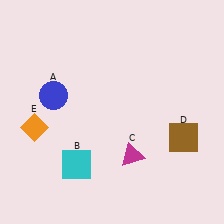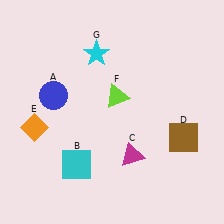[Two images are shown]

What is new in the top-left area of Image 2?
A cyan star (G) was added in the top-left area of Image 2.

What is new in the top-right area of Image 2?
A lime triangle (F) was added in the top-right area of Image 2.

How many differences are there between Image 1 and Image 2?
There are 2 differences between the two images.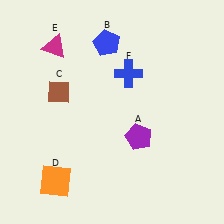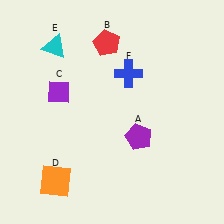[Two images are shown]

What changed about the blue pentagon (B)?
In Image 1, B is blue. In Image 2, it changed to red.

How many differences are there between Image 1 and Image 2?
There are 3 differences between the two images.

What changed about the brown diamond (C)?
In Image 1, C is brown. In Image 2, it changed to purple.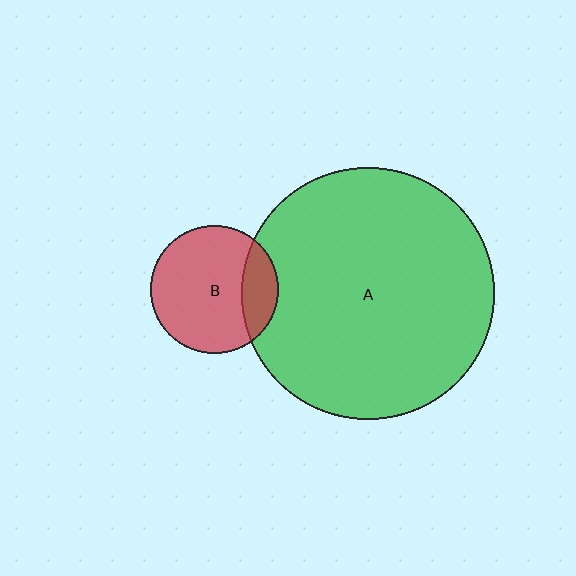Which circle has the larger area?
Circle A (green).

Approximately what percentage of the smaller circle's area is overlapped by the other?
Approximately 20%.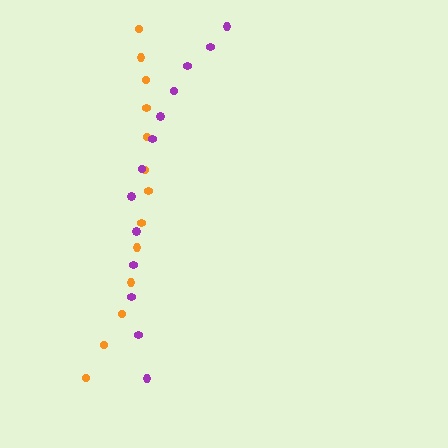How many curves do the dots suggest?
There are 2 distinct paths.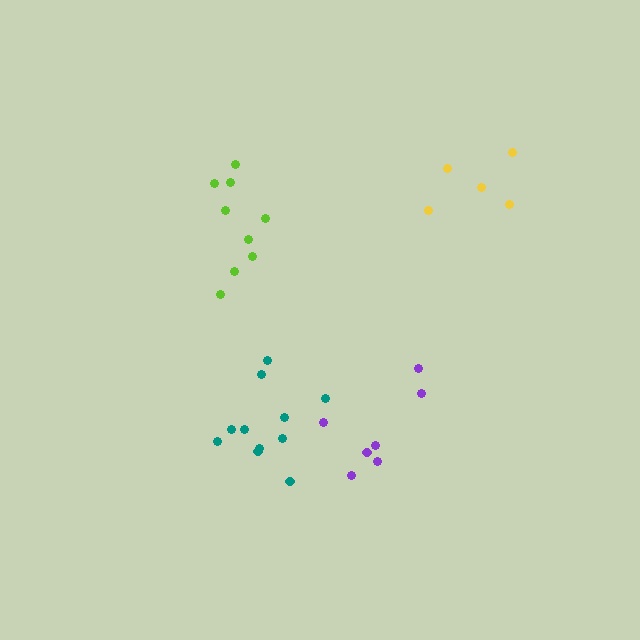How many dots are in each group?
Group 1: 5 dots, Group 2: 11 dots, Group 3: 7 dots, Group 4: 9 dots (32 total).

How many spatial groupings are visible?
There are 4 spatial groupings.